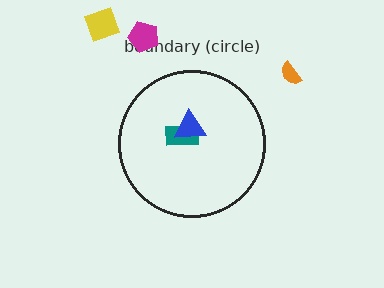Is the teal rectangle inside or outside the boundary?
Inside.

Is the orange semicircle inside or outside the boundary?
Outside.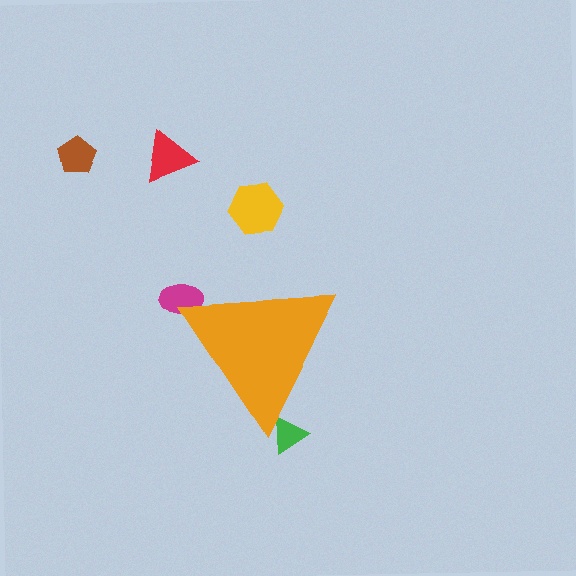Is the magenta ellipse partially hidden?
Yes, the magenta ellipse is partially hidden behind the orange triangle.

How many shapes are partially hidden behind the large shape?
2 shapes are partially hidden.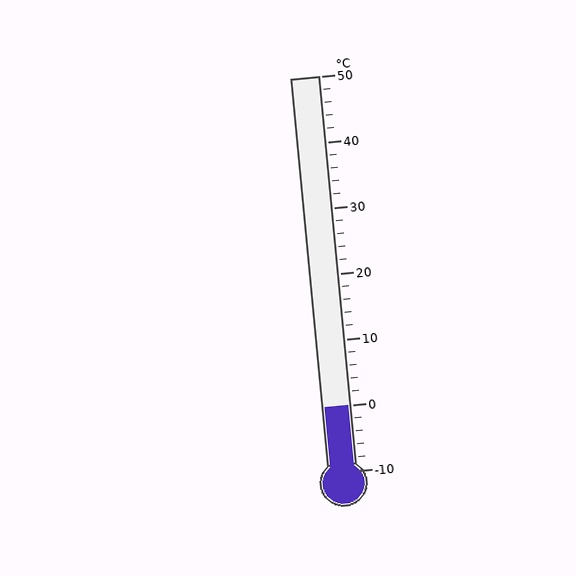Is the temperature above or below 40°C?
The temperature is below 40°C.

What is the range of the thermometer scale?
The thermometer scale ranges from -10°C to 50°C.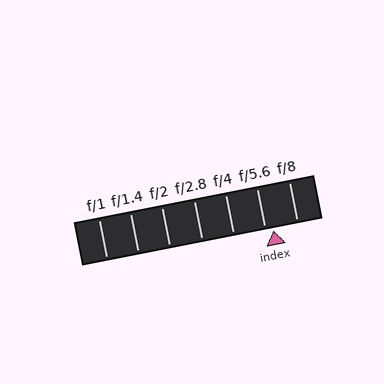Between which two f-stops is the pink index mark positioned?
The index mark is between f/5.6 and f/8.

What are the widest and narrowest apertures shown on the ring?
The widest aperture shown is f/1 and the narrowest is f/8.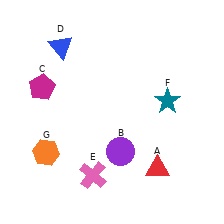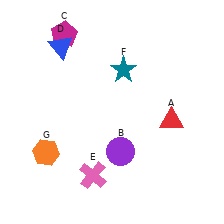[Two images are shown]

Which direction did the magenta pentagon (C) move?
The magenta pentagon (C) moved up.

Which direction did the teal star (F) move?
The teal star (F) moved left.